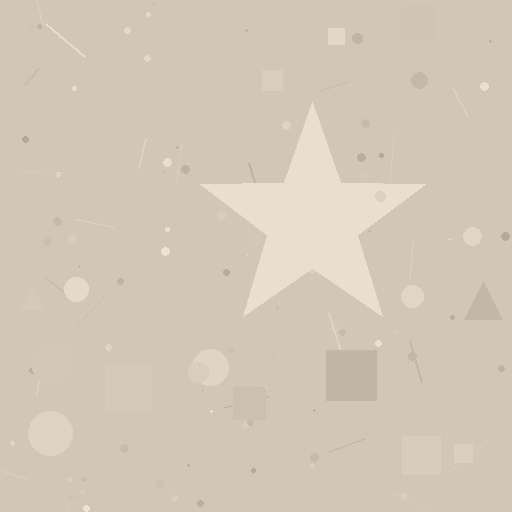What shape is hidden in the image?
A star is hidden in the image.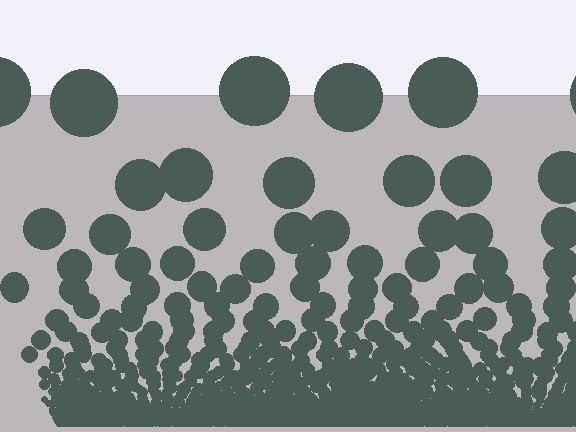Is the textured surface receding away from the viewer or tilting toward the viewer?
The surface appears to tilt toward the viewer. Texture elements get larger and sparser toward the top.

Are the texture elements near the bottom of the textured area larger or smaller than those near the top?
Smaller. The gradient is inverted — elements near the bottom are smaller and denser.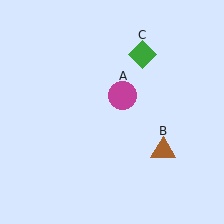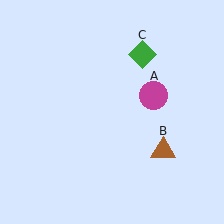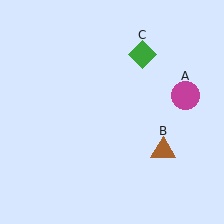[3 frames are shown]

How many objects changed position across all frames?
1 object changed position: magenta circle (object A).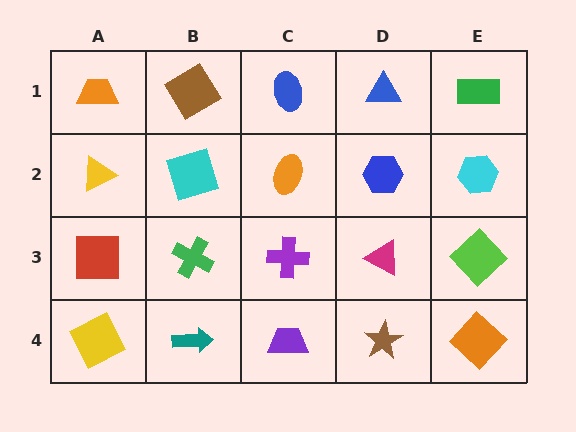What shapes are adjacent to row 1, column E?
A cyan hexagon (row 2, column E), a blue triangle (row 1, column D).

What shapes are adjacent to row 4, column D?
A magenta triangle (row 3, column D), a purple trapezoid (row 4, column C), an orange diamond (row 4, column E).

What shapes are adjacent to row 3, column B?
A cyan square (row 2, column B), a teal arrow (row 4, column B), a red square (row 3, column A), a purple cross (row 3, column C).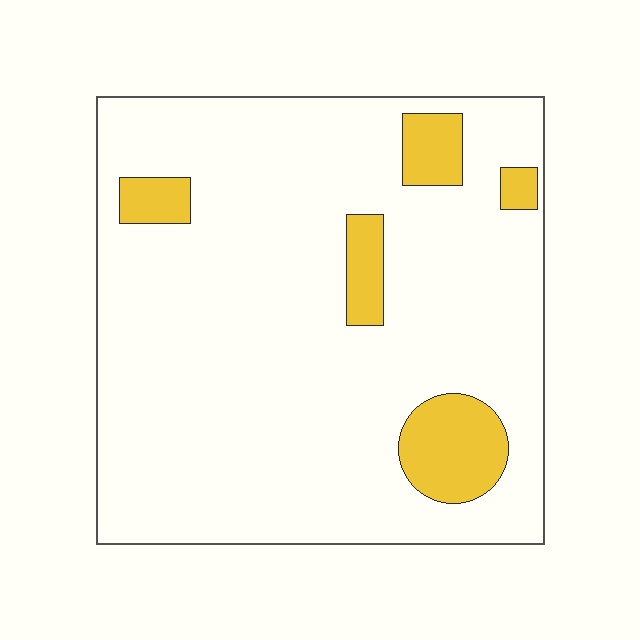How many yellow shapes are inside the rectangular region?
5.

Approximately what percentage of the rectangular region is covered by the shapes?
Approximately 10%.